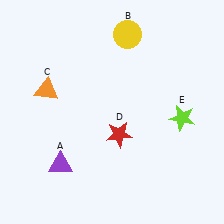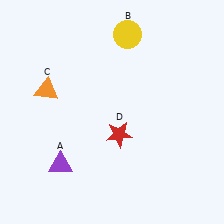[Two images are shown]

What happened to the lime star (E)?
The lime star (E) was removed in Image 2. It was in the bottom-right area of Image 1.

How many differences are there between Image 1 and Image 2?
There is 1 difference between the two images.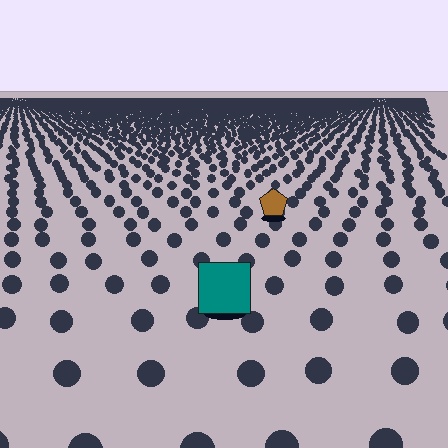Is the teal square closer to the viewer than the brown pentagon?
Yes. The teal square is closer — you can tell from the texture gradient: the ground texture is coarser near it.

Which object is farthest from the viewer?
The brown pentagon is farthest from the viewer. It appears smaller and the ground texture around it is denser.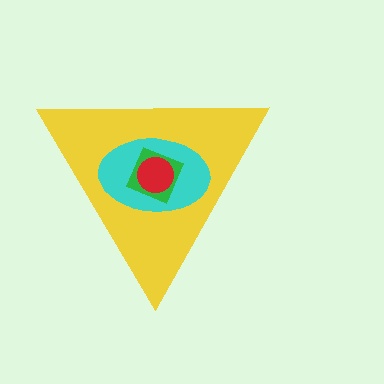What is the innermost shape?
The red circle.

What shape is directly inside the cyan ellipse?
The green square.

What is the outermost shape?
The yellow triangle.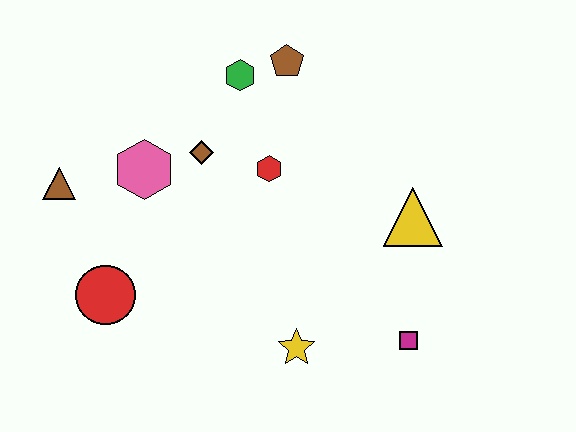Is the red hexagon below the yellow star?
No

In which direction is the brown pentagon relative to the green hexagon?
The brown pentagon is to the right of the green hexagon.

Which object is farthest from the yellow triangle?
The brown triangle is farthest from the yellow triangle.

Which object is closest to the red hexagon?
The brown diamond is closest to the red hexagon.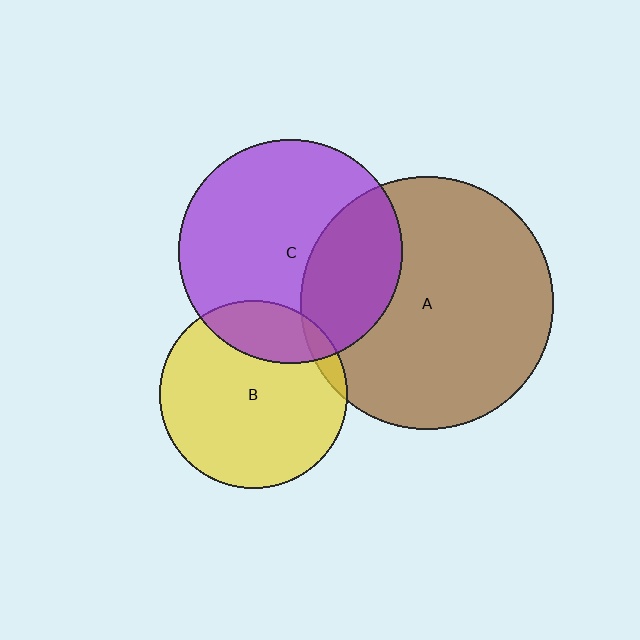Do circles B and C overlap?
Yes.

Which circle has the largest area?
Circle A (brown).